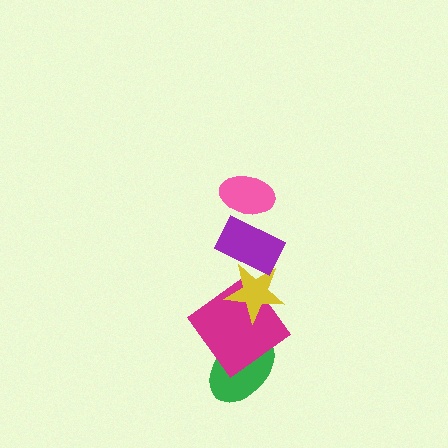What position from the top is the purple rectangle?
The purple rectangle is 2nd from the top.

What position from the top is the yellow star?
The yellow star is 3rd from the top.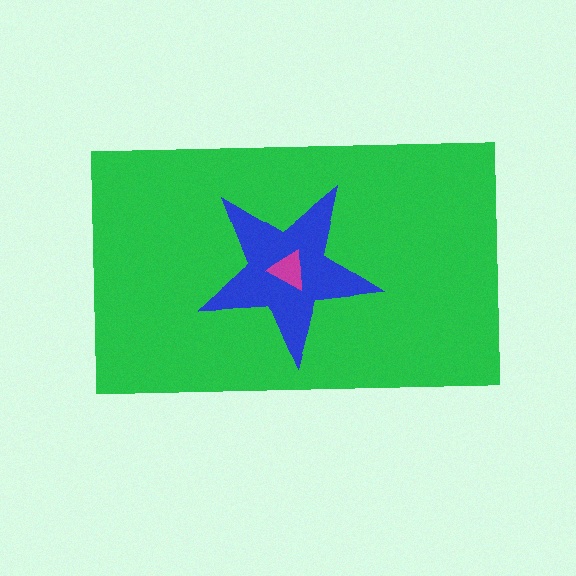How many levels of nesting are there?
3.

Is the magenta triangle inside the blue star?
Yes.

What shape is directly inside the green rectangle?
The blue star.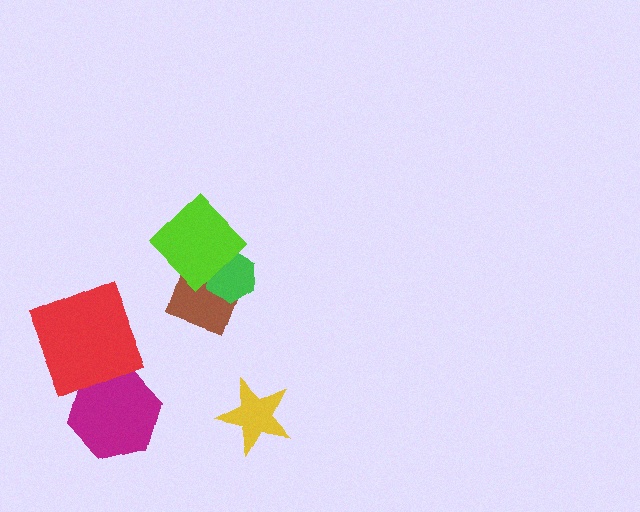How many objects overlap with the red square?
1 object overlaps with the red square.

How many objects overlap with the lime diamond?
2 objects overlap with the lime diamond.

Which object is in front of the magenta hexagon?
The red square is in front of the magenta hexagon.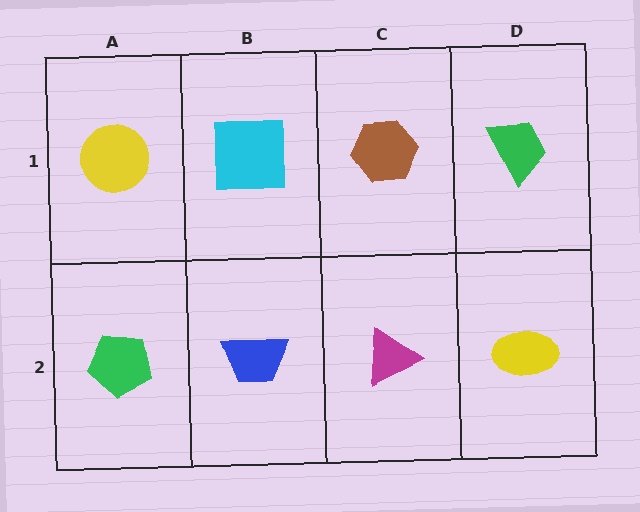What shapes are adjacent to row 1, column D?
A yellow ellipse (row 2, column D), a brown hexagon (row 1, column C).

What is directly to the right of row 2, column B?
A magenta triangle.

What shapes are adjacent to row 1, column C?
A magenta triangle (row 2, column C), a cyan square (row 1, column B), a green trapezoid (row 1, column D).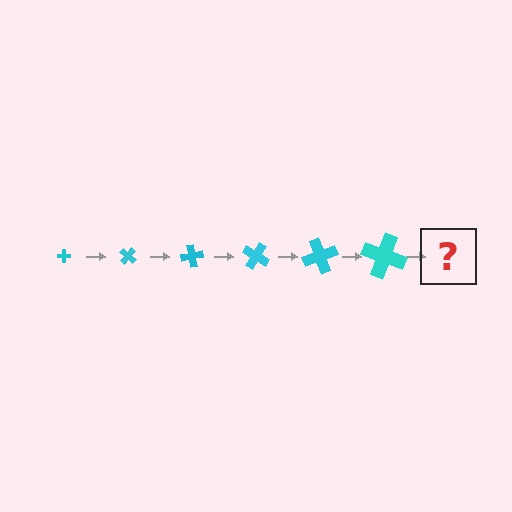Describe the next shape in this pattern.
It should be a cross, larger than the previous one and rotated 240 degrees from the start.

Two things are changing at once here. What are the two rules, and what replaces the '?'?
The two rules are that the cross grows larger each step and it rotates 40 degrees each step. The '?' should be a cross, larger than the previous one and rotated 240 degrees from the start.